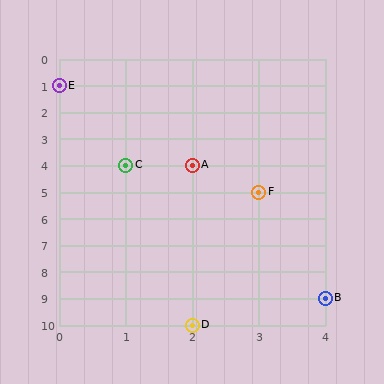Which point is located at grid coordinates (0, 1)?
Point E is at (0, 1).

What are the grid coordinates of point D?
Point D is at grid coordinates (2, 10).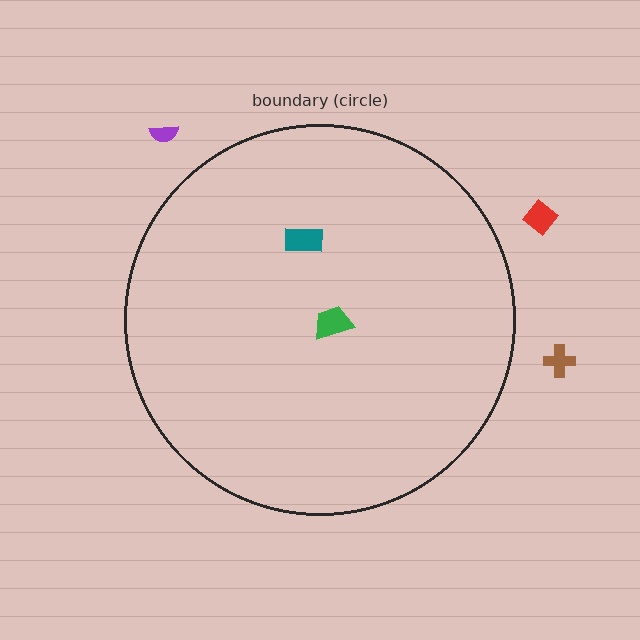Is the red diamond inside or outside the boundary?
Outside.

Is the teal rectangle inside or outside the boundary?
Inside.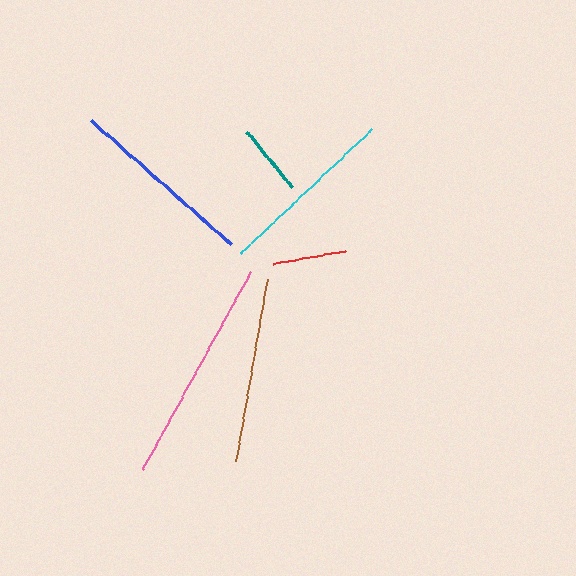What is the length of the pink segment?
The pink segment is approximately 226 pixels long.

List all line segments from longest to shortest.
From longest to shortest: pink, blue, brown, cyan, red, teal.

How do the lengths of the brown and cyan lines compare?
The brown and cyan lines are approximately the same length.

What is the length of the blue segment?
The blue segment is approximately 187 pixels long.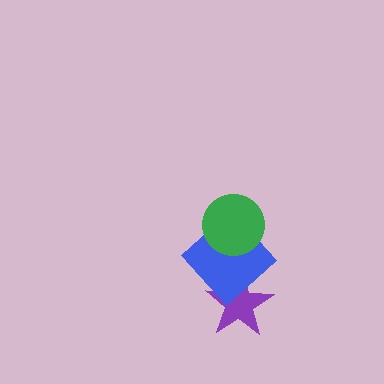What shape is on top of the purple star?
The blue diamond is on top of the purple star.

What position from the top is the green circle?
The green circle is 1st from the top.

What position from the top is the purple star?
The purple star is 3rd from the top.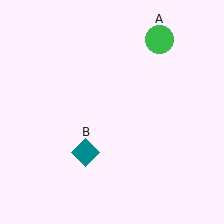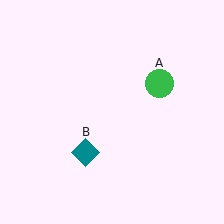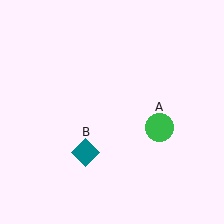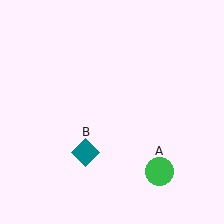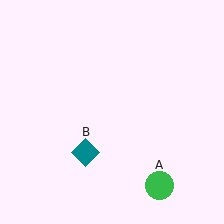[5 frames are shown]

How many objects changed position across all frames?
1 object changed position: green circle (object A).